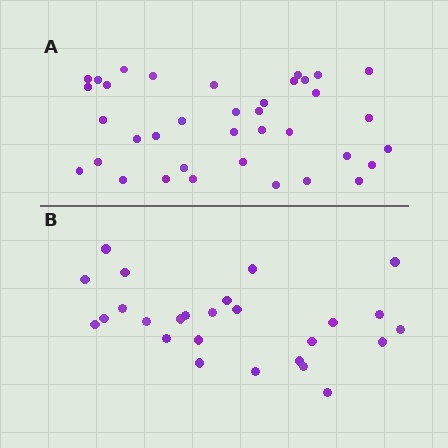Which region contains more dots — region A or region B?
Region A (the top region) has more dots.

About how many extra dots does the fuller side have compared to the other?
Region A has roughly 12 or so more dots than region B.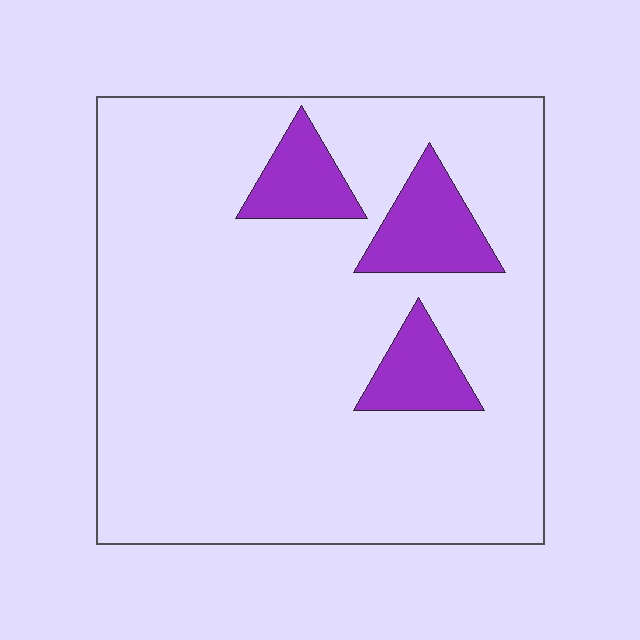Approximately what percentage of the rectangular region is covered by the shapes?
Approximately 15%.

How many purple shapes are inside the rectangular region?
3.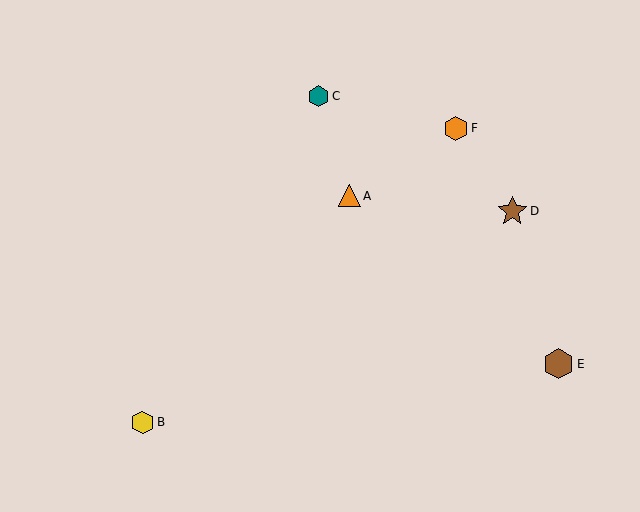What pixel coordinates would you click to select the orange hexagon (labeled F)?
Click at (456, 128) to select the orange hexagon F.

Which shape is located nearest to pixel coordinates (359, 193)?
The orange triangle (labeled A) at (349, 196) is nearest to that location.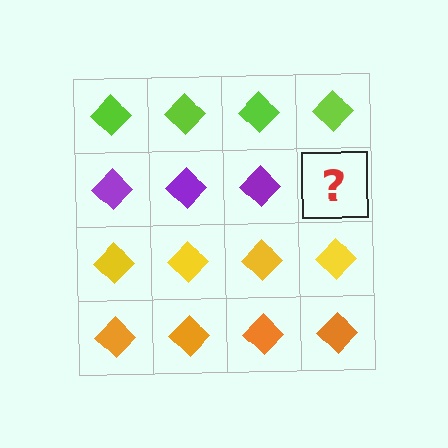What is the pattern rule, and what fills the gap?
The rule is that each row has a consistent color. The gap should be filled with a purple diamond.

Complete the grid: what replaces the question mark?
The question mark should be replaced with a purple diamond.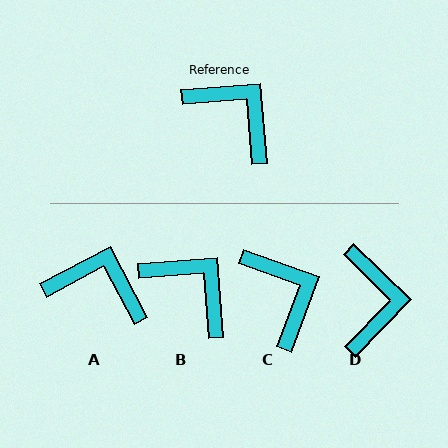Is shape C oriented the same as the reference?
No, it is off by about 25 degrees.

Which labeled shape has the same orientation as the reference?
B.